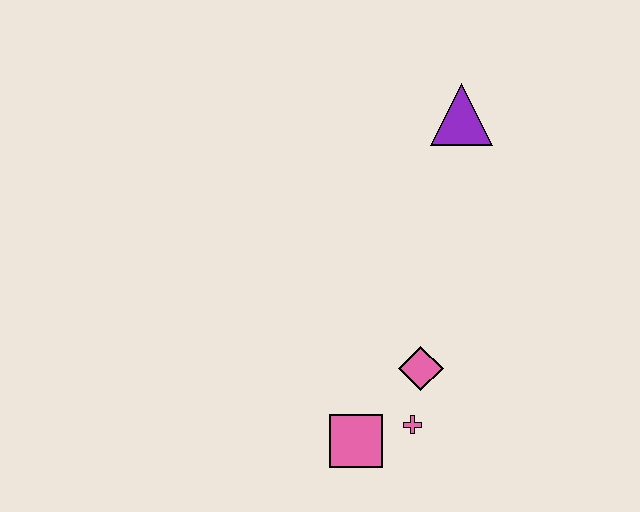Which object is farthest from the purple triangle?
The pink square is farthest from the purple triangle.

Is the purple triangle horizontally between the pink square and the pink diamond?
No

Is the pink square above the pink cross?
No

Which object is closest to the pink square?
The pink cross is closest to the pink square.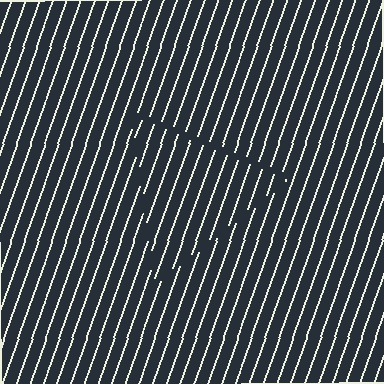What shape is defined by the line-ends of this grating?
An illusory triangle. The interior of the shape contains the same grating, shifted by half a period — the contour is defined by the phase discontinuity where line-ends from the inner and outer gratings abut.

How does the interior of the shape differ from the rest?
The interior of the shape contains the same grating, shifted by half a period — the contour is defined by the phase discontinuity where line-ends from the inner and outer gratings abut.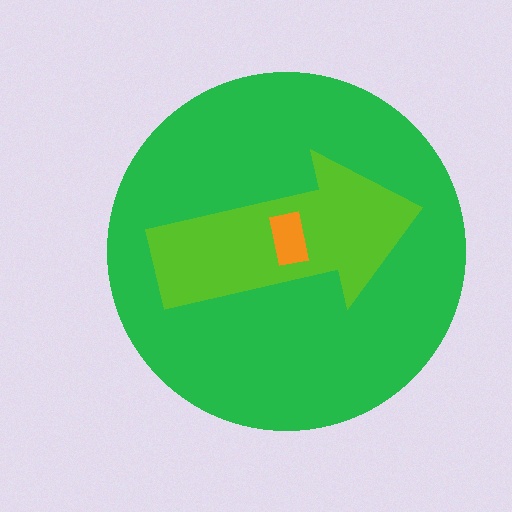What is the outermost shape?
The green circle.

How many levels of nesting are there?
3.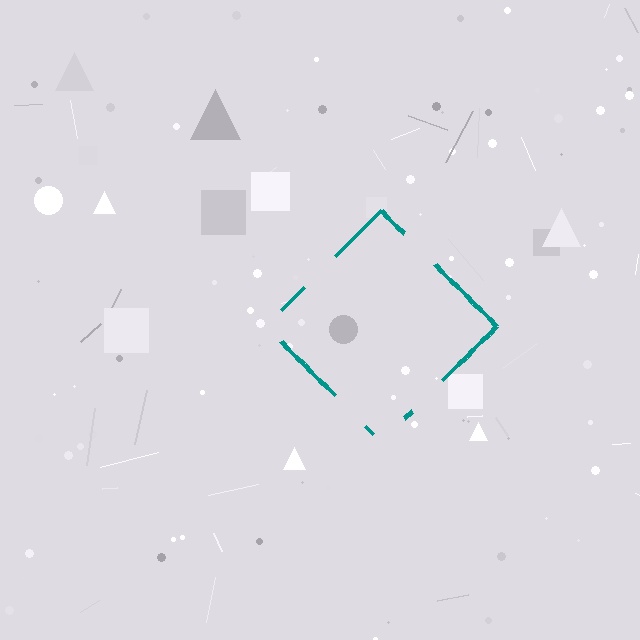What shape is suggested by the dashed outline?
The dashed outline suggests a diamond.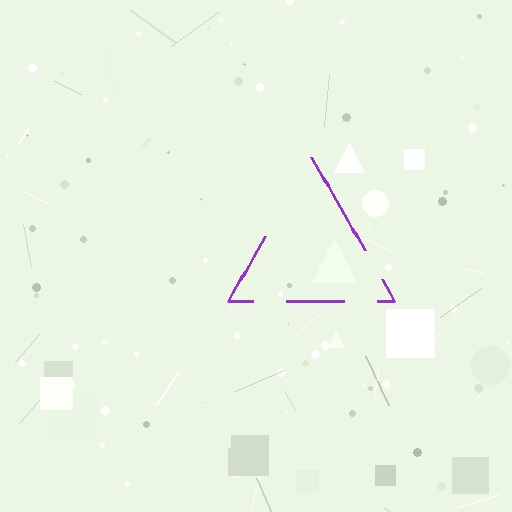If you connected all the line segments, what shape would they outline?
They would outline a triangle.